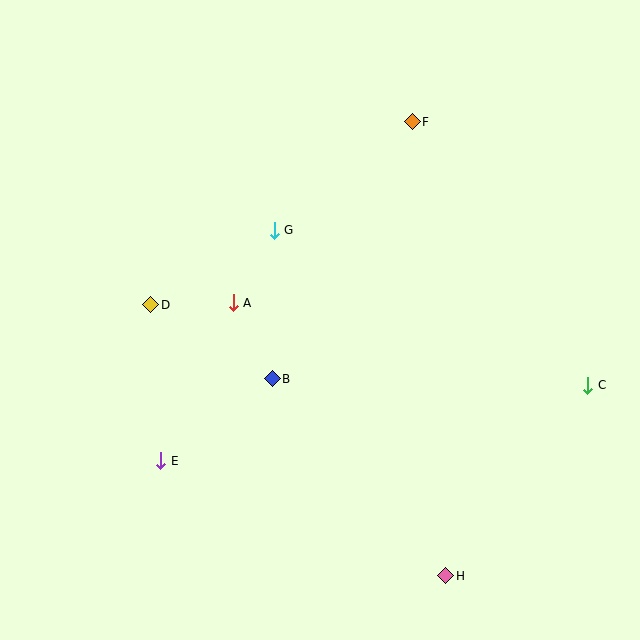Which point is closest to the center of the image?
Point B at (272, 379) is closest to the center.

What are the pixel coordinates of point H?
Point H is at (446, 576).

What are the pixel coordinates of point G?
Point G is at (274, 230).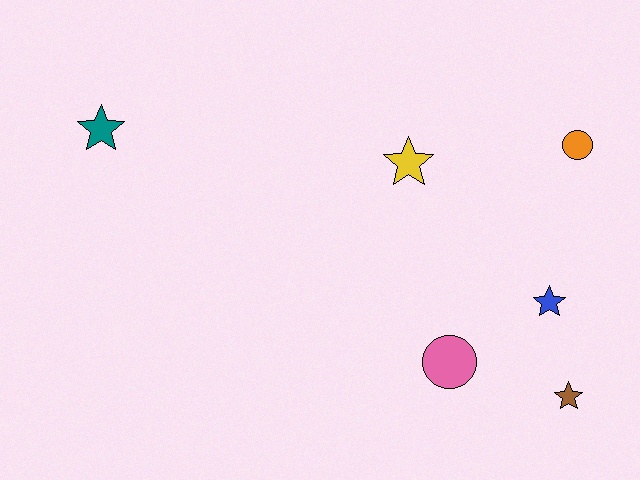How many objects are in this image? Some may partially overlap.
There are 6 objects.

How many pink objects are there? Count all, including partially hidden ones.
There is 1 pink object.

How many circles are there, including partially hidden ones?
There are 2 circles.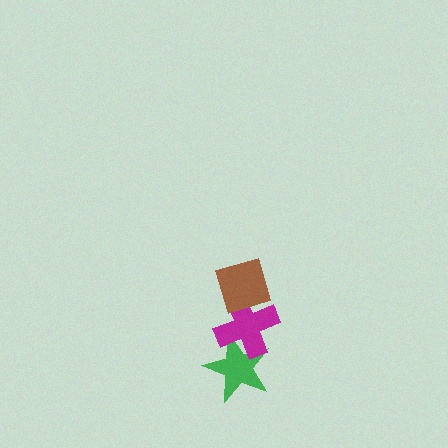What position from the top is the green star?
The green star is 3rd from the top.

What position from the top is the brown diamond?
The brown diamond is 1st from the top.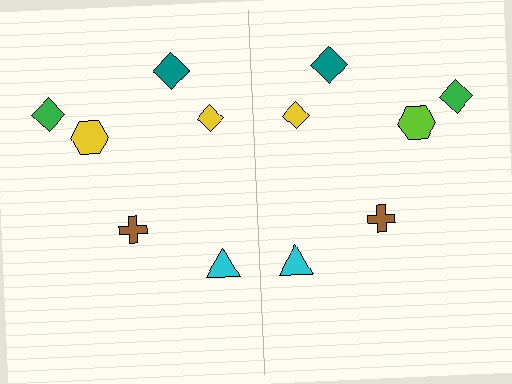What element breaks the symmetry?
The lime hexagon on the right side breaks the symmetry — its mirror counterpart is yellow.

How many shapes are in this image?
There are 12 shapes in this image.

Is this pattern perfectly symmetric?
No, the pattern is not perfectly symmetric. The lime hexagon on the right side breaks the symmetry — its mirror counterpart is yellow.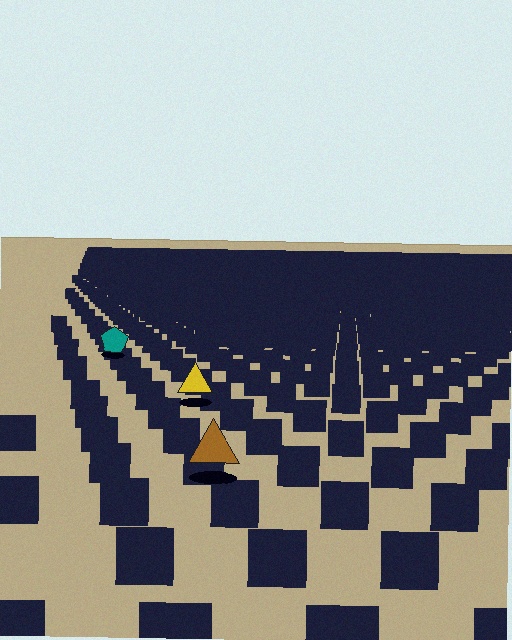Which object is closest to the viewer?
The brown triangle is closest. The texture marks near it are larger and more spread out.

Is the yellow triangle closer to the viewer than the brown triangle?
No. The brown triangle is closer — you can tell from the texture gradient: the ground texture is coarser near it.